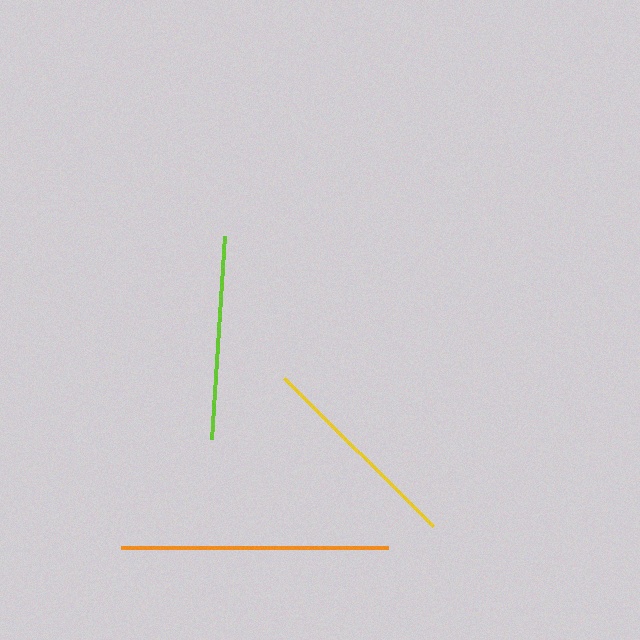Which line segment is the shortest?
The lime line is the shortest at approximately 204 pixels.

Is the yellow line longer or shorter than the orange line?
The orange line is longer than the yellow line.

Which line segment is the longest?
The orange line is the longest at approximately 267 pixels.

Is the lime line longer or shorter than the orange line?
The orange line is longer than the lime line.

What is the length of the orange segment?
The orange segment is approximately 267 pixels long.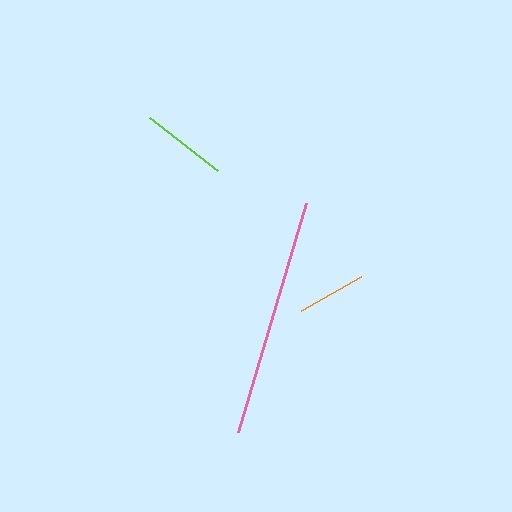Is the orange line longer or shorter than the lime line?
The lime line is longer than the orange line.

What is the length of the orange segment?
The orange segment is approximately 69 pixels long.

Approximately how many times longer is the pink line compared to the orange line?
The pink line is approximately 3.5 times the length of the orange line.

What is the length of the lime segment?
The lime segment is approximately 86 pixels long.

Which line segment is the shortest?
The orange line is the shortest at approximately 69 pixels.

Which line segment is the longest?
The pink line is the longest at approximately 239 pixels.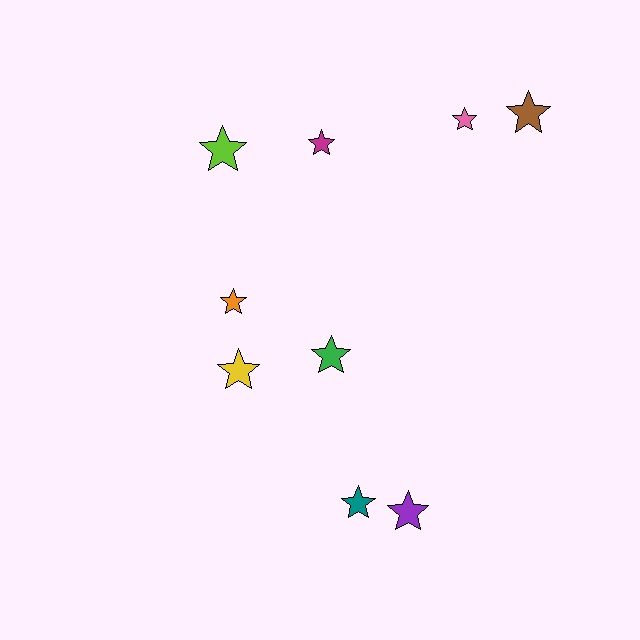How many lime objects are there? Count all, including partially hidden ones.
There is 1 lime object.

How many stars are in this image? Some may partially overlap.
There are 9 stars.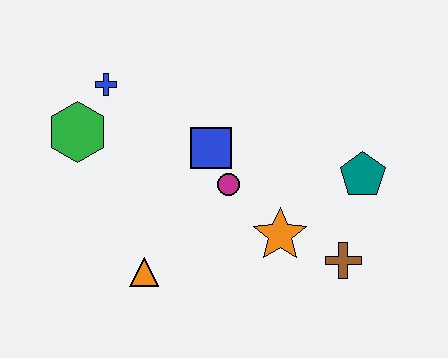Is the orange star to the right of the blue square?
Yes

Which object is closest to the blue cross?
The green hexagon is closest to the blue cross.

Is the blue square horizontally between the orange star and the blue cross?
Yes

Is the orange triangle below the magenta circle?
Yes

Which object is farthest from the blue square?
The brown cross is farthest from the blue square.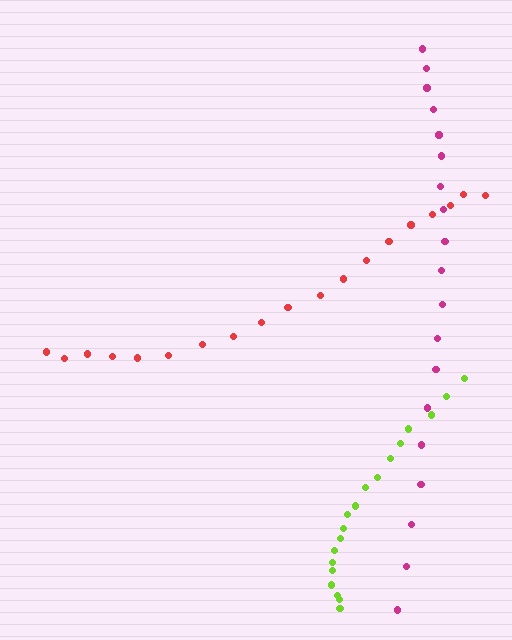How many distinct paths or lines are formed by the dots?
There are 3 distinct paths.